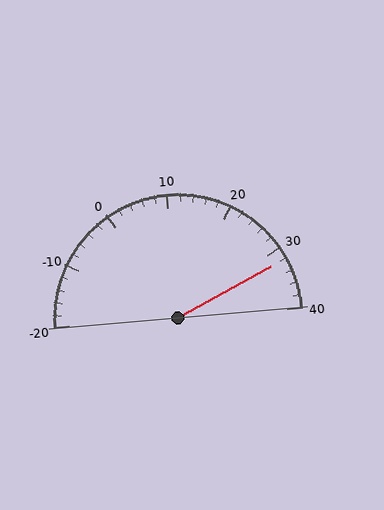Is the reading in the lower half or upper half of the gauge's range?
The reading is in the upper half of the range (-20 to 40).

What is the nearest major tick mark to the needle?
The nearest major tick mark is 30.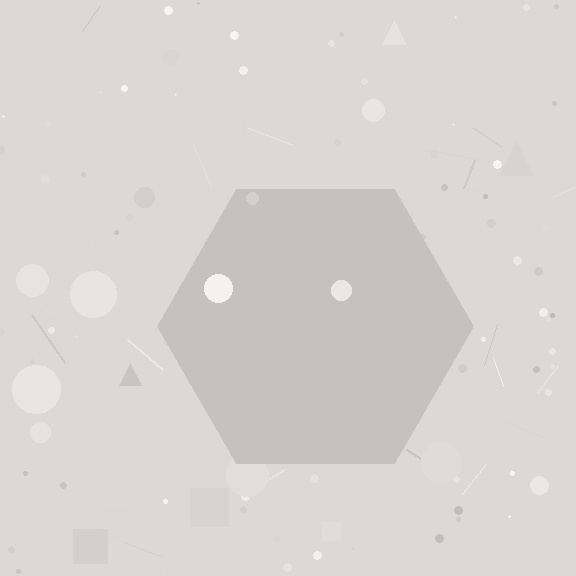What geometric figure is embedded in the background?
A hexagon is embedded in the background.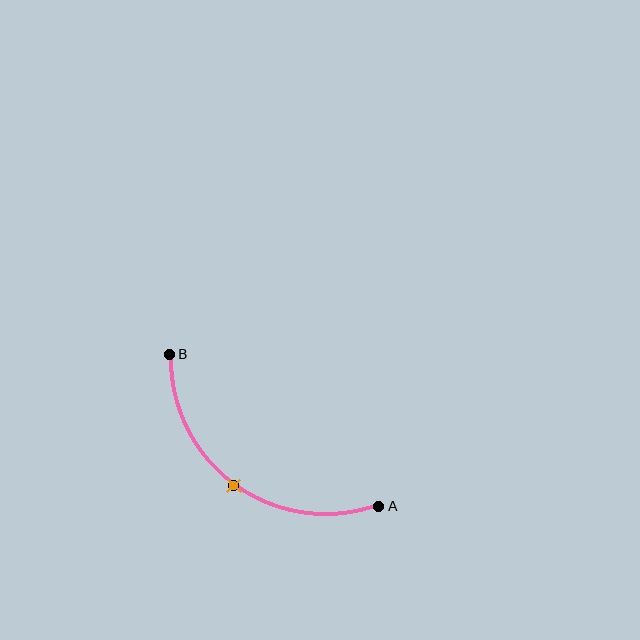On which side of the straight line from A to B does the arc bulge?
The arc bulges below and to the left of the straight line connecting A and B.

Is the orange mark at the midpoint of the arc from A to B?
Yes. The orange mark lies on the arc at equal arc-length from both A and B — it is the arc midpoint.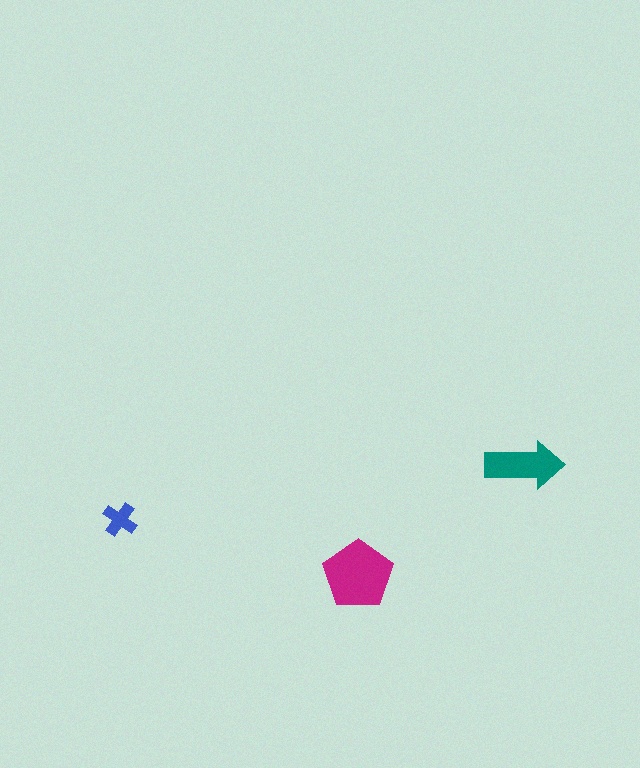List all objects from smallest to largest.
The blue cross, the teal arrow, the magenta pentagon.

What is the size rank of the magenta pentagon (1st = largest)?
1st.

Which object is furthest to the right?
The teal arrow is rightmost.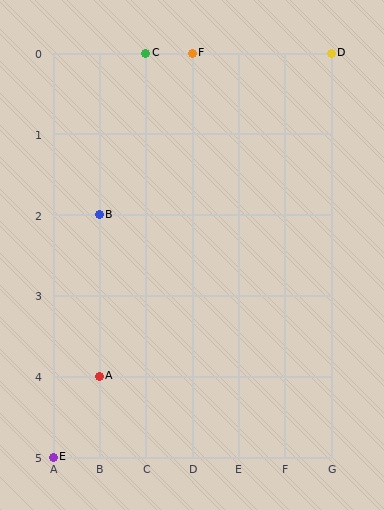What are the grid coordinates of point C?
Point C is at grid coordinates (C, 0).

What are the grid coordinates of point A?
Point A is at grid coordinates (B, 4).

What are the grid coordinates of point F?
Point F is at grid coordinates (D, 0).